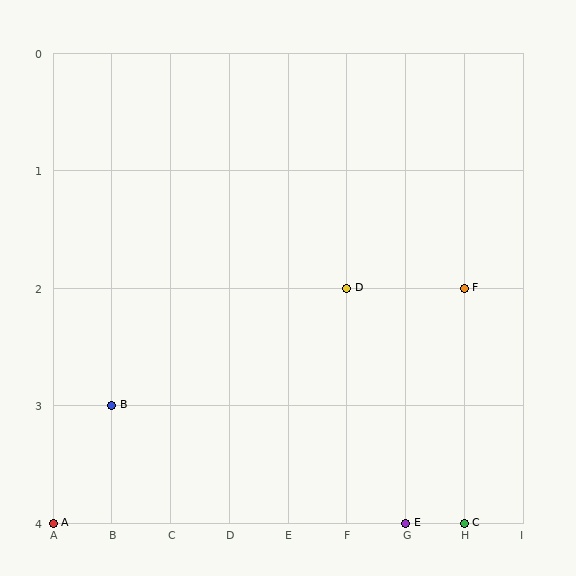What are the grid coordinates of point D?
Point D is at grid coordinates (F, 2).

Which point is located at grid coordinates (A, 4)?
Point A is at (A, 4).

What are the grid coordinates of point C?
Point C is at grid coordinates (H, 4).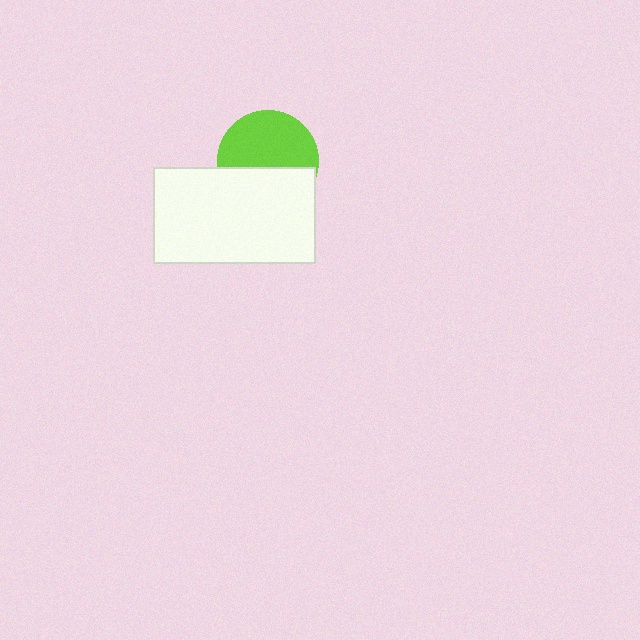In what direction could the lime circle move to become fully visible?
The lime circle could move up. That would shift it out from behind the white rectangle entirely.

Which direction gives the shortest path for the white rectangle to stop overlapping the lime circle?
Moving down gives the shortest separation.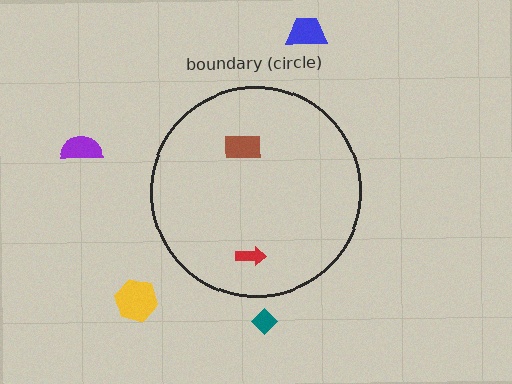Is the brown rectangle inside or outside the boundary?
Inside.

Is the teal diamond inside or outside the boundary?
Outside.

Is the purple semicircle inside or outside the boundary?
Outside.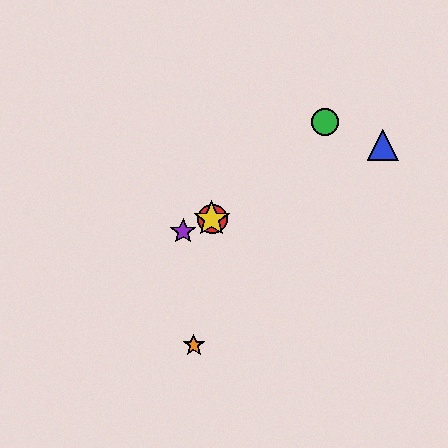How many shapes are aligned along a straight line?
4 shapes (the red circle, the blue triangle, the yellow star, the purple star) are aligned along a straight line.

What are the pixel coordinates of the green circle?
The green circle is at (325, 122).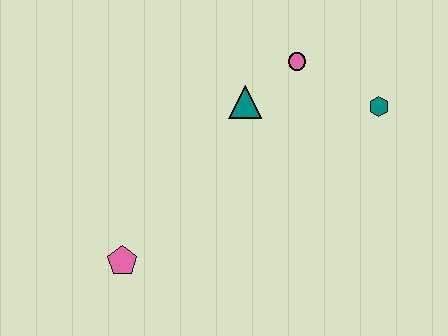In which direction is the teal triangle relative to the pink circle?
The teal triangle is to the left of the pink circle.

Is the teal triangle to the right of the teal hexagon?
No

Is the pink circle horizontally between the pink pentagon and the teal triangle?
No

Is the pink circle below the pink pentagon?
No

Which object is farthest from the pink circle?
The pink pentagon is farthest from the pink circle.